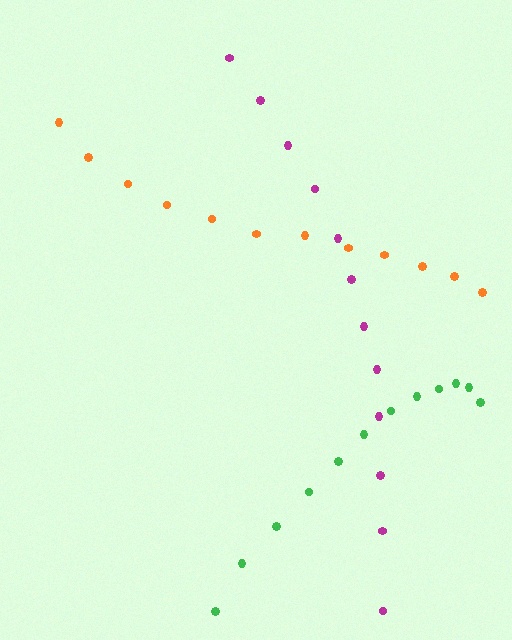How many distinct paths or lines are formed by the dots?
There are 3 distinct paths.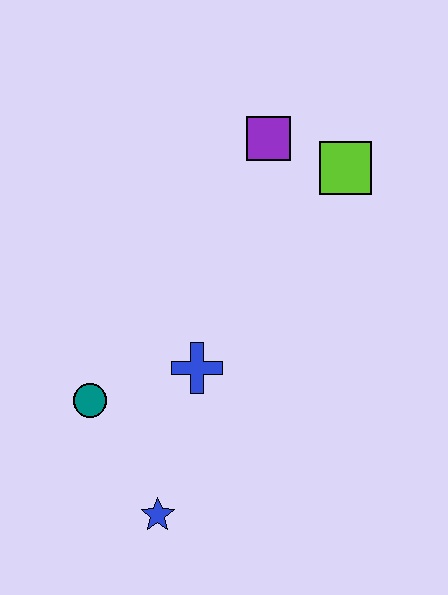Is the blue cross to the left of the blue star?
No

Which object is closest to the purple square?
The lime square is closest to the purple square.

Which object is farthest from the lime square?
The blue star is farthest from the lime square.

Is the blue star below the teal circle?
Yes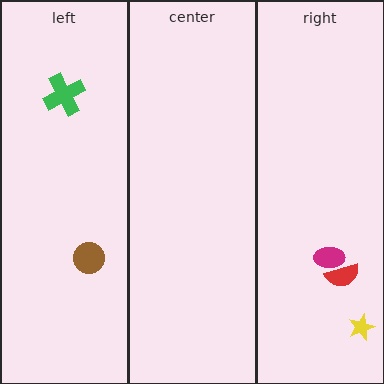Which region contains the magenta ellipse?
The right region.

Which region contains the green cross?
The left region.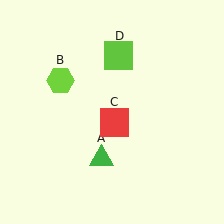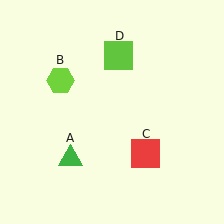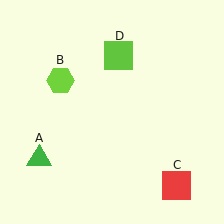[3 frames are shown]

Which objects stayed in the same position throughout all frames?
Lime hexagon (object B) and lime square (object D) remained stationary.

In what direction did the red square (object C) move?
The red square (object C) moved down and to the right.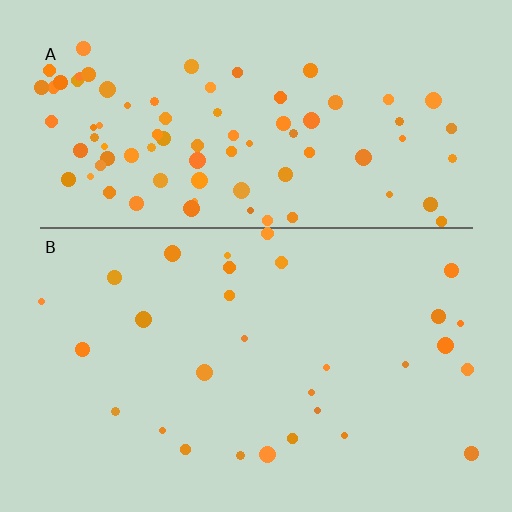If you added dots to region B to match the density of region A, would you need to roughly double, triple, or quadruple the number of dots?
Approximately triple.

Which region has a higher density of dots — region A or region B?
A (the top).